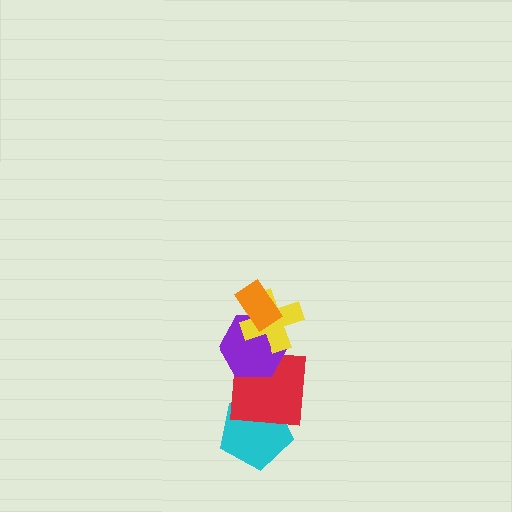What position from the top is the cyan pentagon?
The cyan pentagon is 5th from the top.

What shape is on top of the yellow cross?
The orange rectangle is on top of the yellow cross.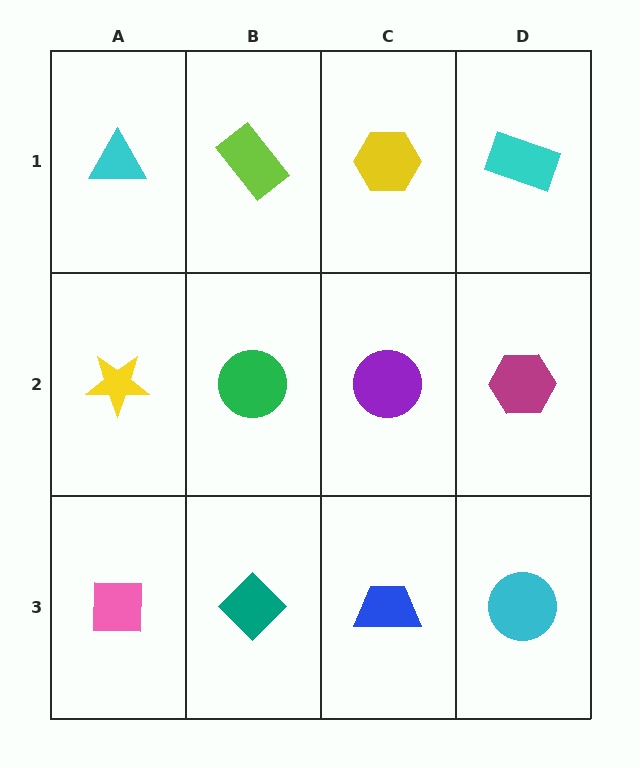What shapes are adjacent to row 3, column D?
A magenta hexagon (row 2, column D), a blue trapezoid (row 3, column C).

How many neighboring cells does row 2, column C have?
4.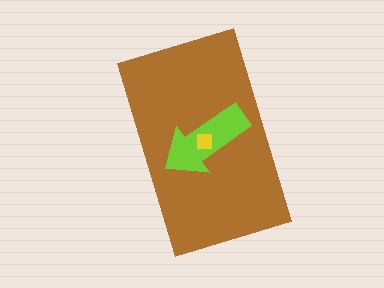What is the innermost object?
The yellow square.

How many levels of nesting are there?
3.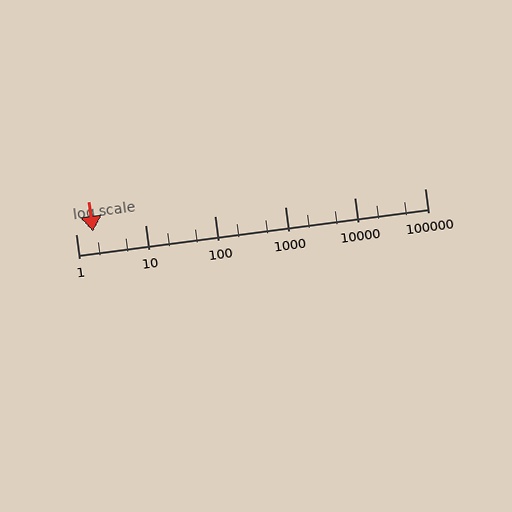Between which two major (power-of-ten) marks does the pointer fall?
The pointer is between 1 and 10.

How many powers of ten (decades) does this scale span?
The scale spans 5 decades, from 1 to 100000.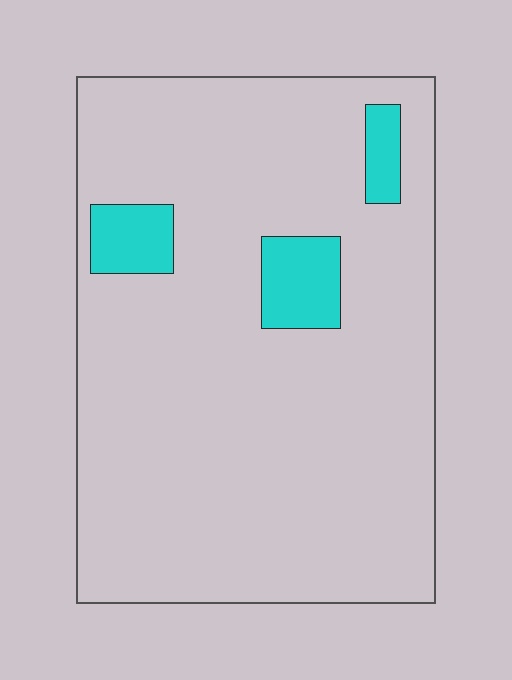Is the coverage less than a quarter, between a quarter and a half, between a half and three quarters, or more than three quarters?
Less than a quarter.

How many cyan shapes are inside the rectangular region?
3.